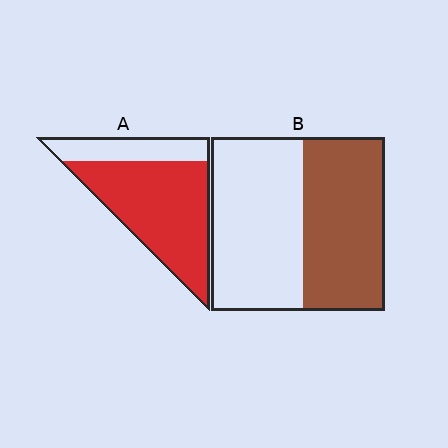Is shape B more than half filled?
Roughly half.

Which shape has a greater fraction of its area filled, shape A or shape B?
Shape A.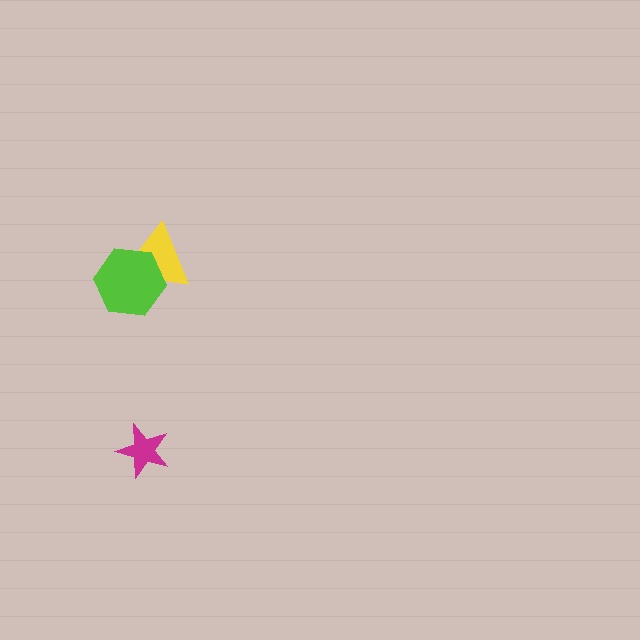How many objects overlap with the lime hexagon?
1 object overlaps with the lime hexagon.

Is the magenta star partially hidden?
No, no other shape covers it.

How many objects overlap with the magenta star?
0 objects overlap with the magenta star.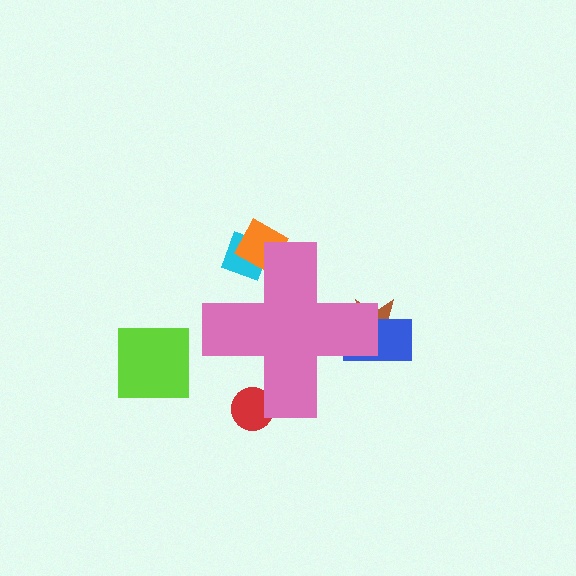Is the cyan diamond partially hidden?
Yes, the cyan diamond is partially hidden behind the pink cross.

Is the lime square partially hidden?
No, the lime square is fully visible.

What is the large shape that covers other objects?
A pink cross.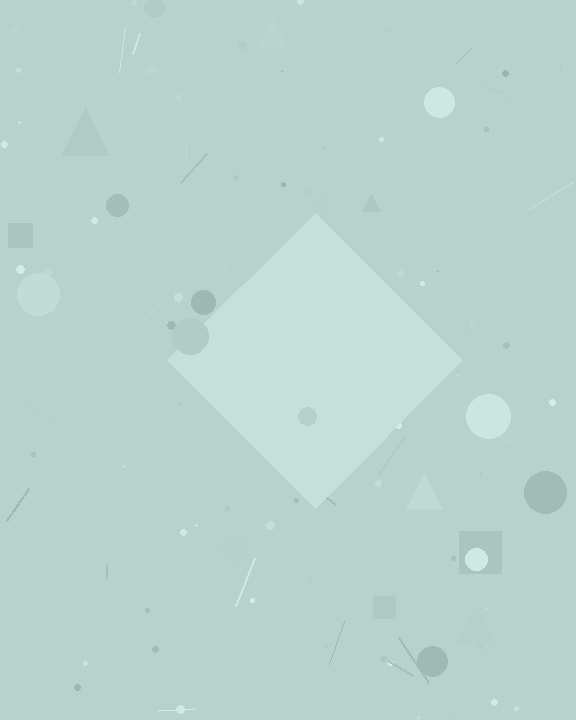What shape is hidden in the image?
A diamond is hidden in the image.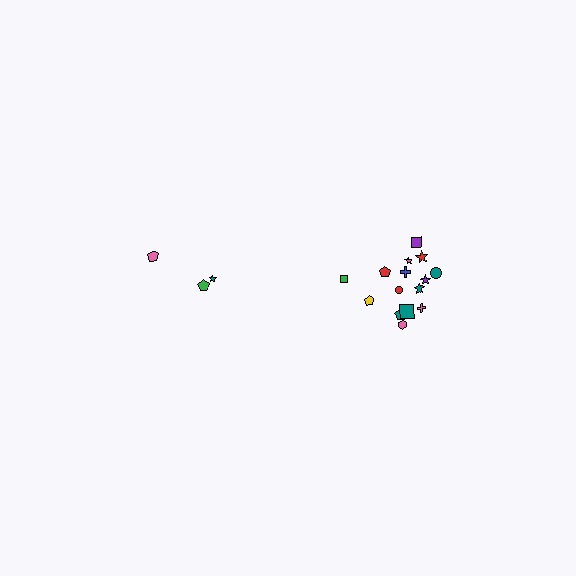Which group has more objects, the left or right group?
The right group.